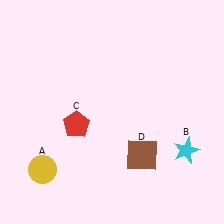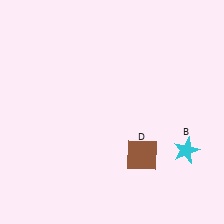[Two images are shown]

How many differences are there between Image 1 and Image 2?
There are 2 differences between the two images.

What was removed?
The yellow circle (A), the red pentagon (C) were removed in Image 2.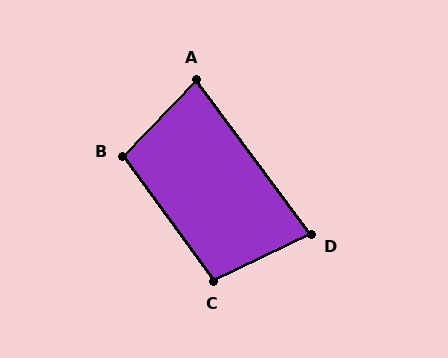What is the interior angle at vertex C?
Approximately 100 degrees (obtuse).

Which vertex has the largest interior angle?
B, at approximately 101 degrees.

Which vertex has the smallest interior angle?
D, at approximately 79 degrees.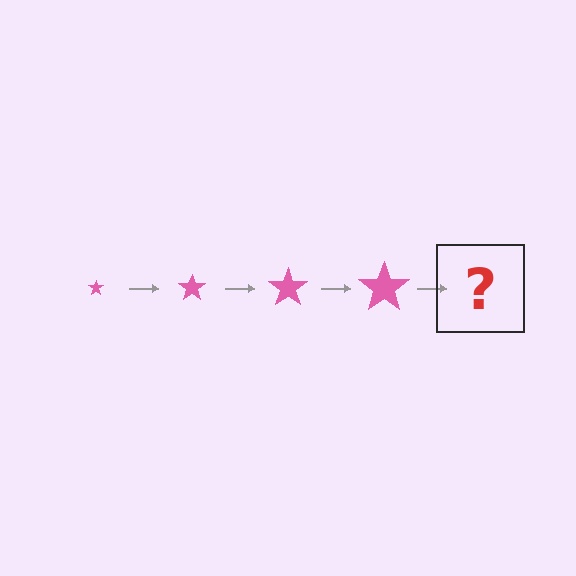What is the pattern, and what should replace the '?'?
The pattern is that the star gets progressively larger each step. The '?' should be a pink star, larger than the previous one.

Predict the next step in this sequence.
The next step is a pink star, larger than the previous one.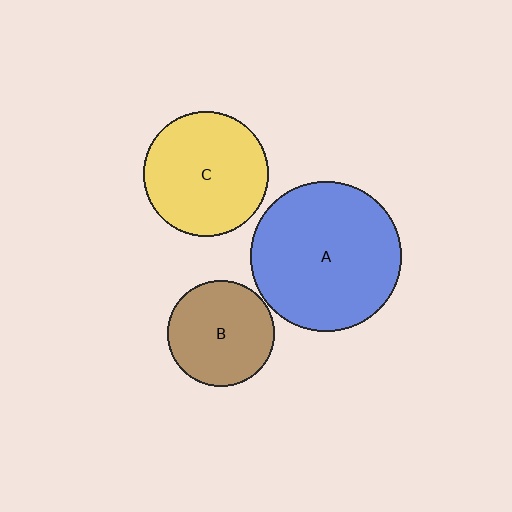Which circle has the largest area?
Circle A (blue).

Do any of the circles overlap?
No, none of the circles overlap.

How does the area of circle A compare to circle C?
Approximately 1.5 times.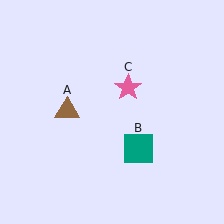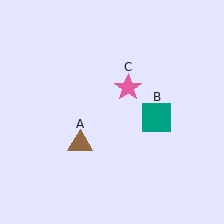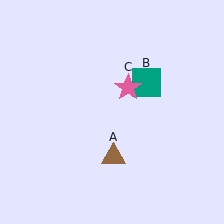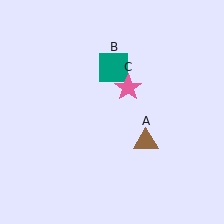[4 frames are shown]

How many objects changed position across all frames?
2 objects changed position: brown triangle (object A), teal square (object B).